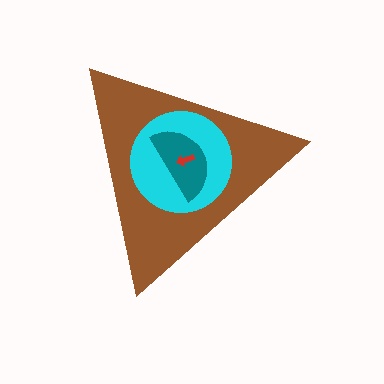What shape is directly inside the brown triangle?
The cyan circle.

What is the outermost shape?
The brown triangle.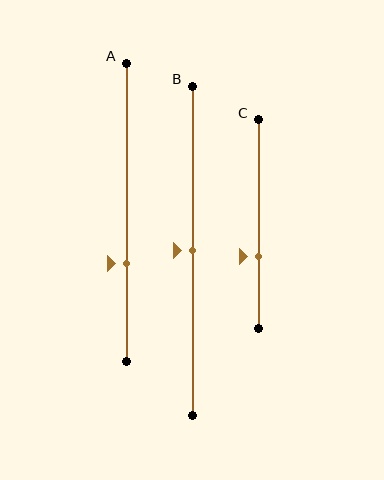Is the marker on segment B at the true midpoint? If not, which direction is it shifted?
Yes, the marker on segment B is at the true midpoint.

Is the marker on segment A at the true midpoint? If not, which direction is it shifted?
No, the marker on segment A is shifted downward by about 17% of the segment length.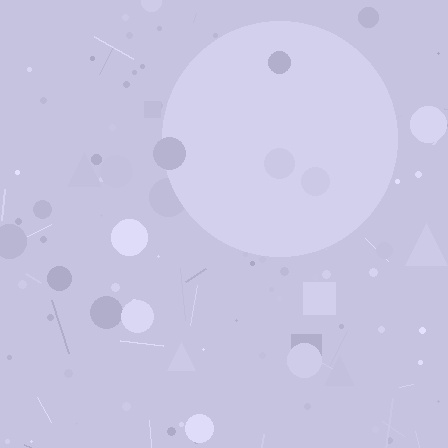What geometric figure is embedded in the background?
A circle is embedded in the background.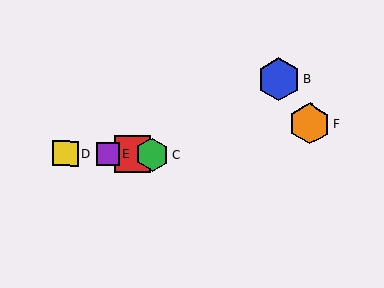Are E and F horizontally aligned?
No, E is at y≈154 and F is at y≈124.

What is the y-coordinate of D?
Object D is at y≈153.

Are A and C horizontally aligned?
Yes, both are at y≈154.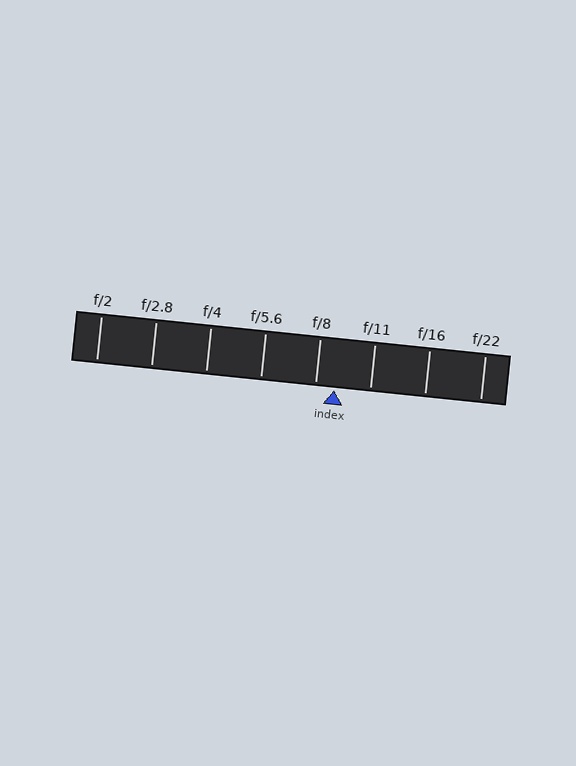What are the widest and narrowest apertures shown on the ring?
The widest aperture shown is f/2 and the narrowest is f/22.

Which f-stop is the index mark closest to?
The index mark is closest to f/8.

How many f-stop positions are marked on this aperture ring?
There are 8 f-stop positions marked.